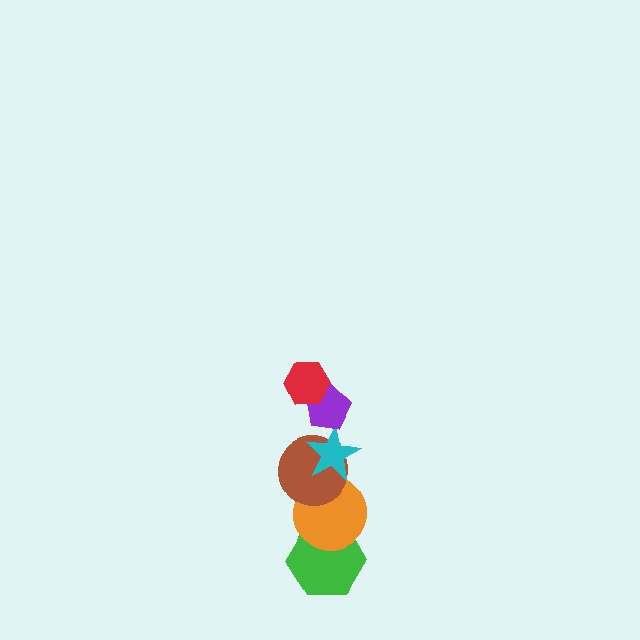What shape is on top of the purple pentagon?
The red hexagon is on top of the purple pentagon.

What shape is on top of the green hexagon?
The orange circle is on top of the green hexagon.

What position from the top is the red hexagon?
The red hexagon is 1st from the top.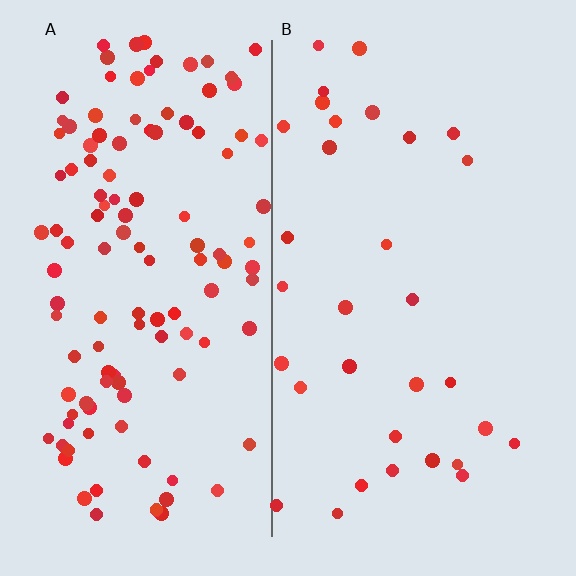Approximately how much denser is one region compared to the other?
Approximately 3.7× — region A over region B.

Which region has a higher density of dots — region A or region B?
A (the left).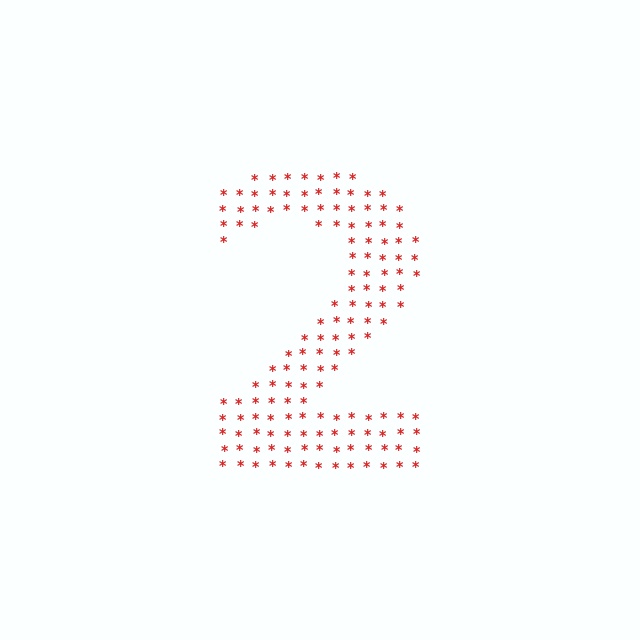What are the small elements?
The small elements are asterisks.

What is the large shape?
The large shape is the digit 2.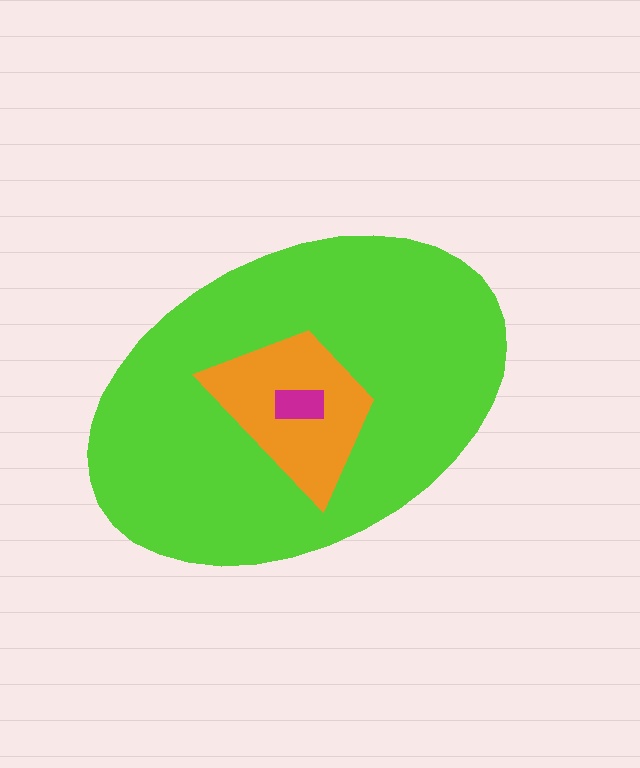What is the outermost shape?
The lime ellipse.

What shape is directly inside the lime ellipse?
The orange trapezoid.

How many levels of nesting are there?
3.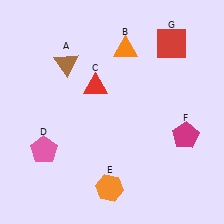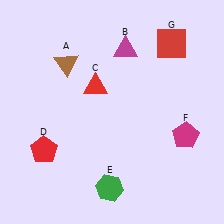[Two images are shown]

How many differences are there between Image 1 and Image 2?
There are 3 differences between the two images.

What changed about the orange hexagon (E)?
In Image 1, E is orange. In Image 2, it changed to green.